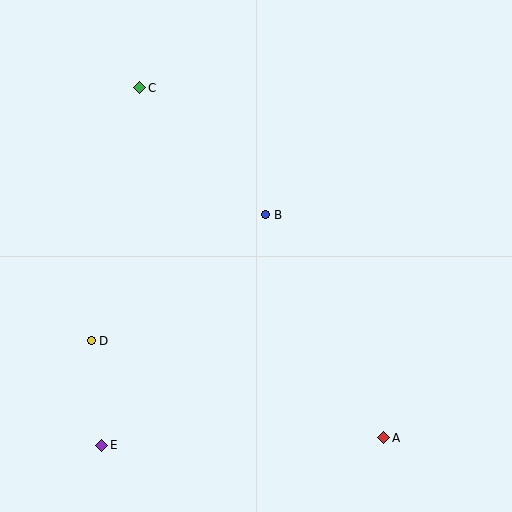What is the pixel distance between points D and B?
The distance between D and B is 215 pixels.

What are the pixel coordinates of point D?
Point D is at (91, 341).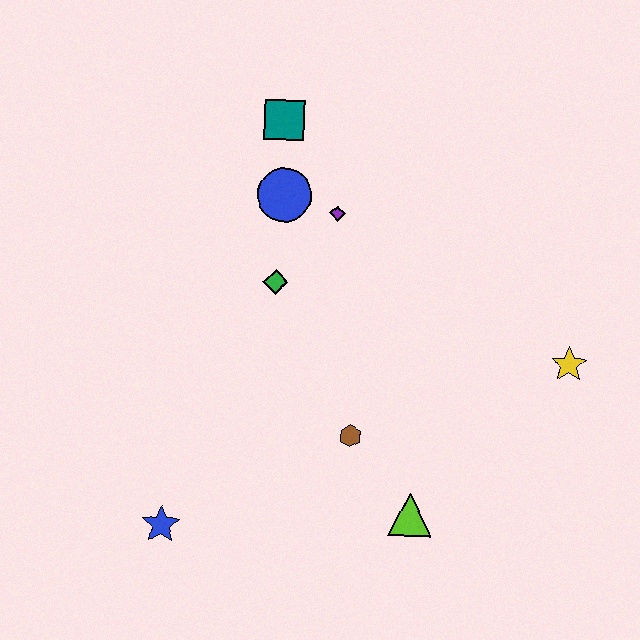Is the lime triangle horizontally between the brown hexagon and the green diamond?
No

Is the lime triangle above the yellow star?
No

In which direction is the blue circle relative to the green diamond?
The blue circle is above the green diamond.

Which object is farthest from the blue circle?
The blue star is farthest from the blue circle.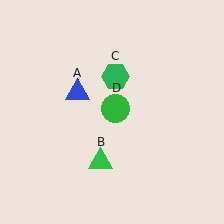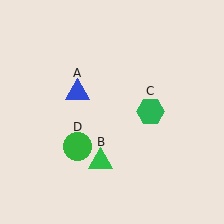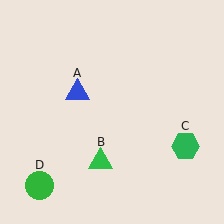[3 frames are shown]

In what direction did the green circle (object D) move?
The green circle (object D) moved down and to the left.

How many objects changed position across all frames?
2 objects changed position: green hexagon (object C), green circle (object D).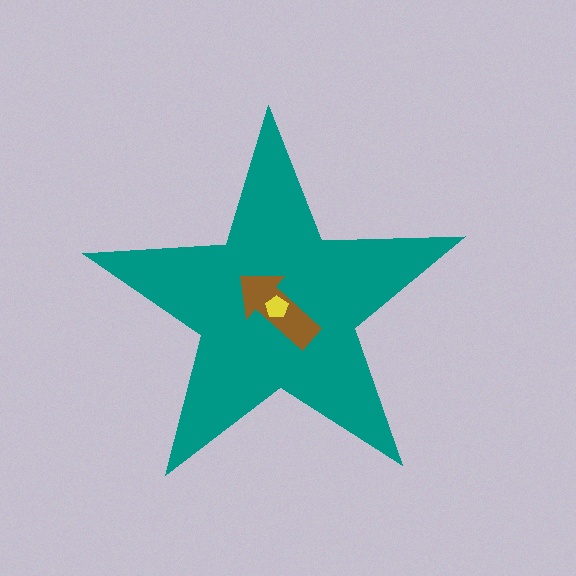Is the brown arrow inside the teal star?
Yes.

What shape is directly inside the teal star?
The brown arrow.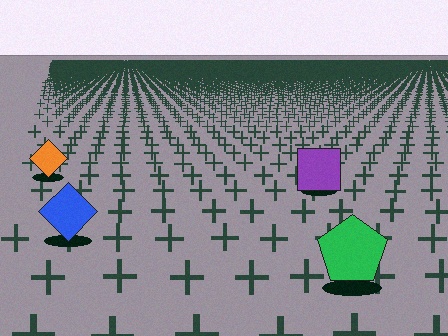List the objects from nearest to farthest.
From nearest to farthest: the green pentagon, the blue diamond, the purple square, the orange diamond.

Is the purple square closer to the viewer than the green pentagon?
No. The green pentagon is closer — you can tell from the texture gradient: the ground texture is coarser near it.